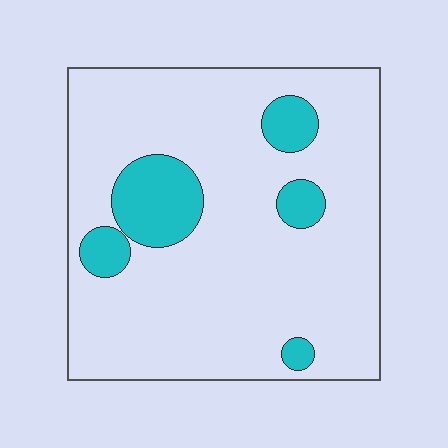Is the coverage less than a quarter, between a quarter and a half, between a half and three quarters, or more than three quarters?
Less than a quarter.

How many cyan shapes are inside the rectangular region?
5.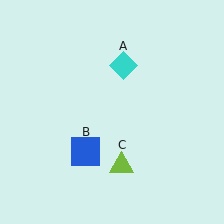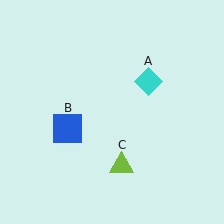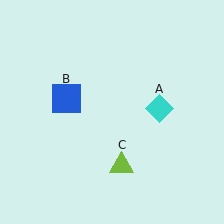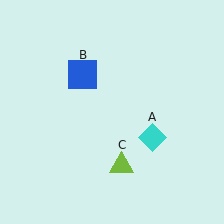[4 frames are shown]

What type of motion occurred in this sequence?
The cyan diamond (object A), blue square (object B) rotated clockwise around the center of the scene.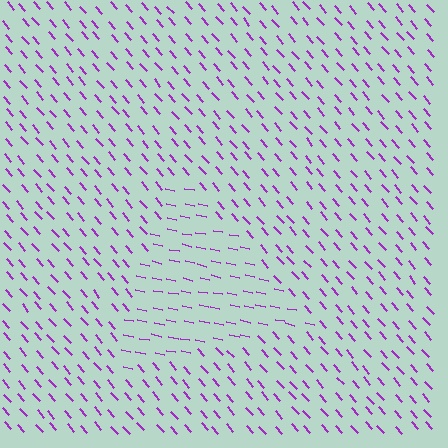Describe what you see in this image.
The image is filled with small purple line segments. A triangle region in the image has lines oriented differently from the surrounding lines, creating a visible texture boundary.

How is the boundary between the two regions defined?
The boundary is defined purely by a change in line orientation (approximately 38 degrees difference). All lines are the same color and thickness.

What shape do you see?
I see a triangle.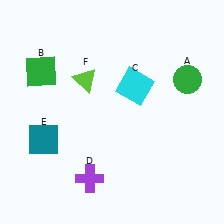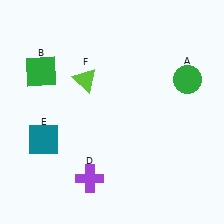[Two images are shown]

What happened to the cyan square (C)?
The cyan square (C) was removed in Image 2. It was in the top-right area of Image 1.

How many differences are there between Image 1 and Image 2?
There is 1 difference between the two images.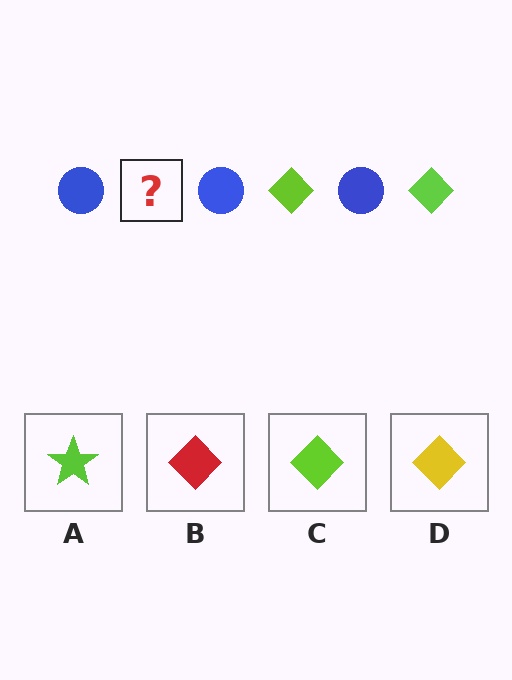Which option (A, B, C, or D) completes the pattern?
C.